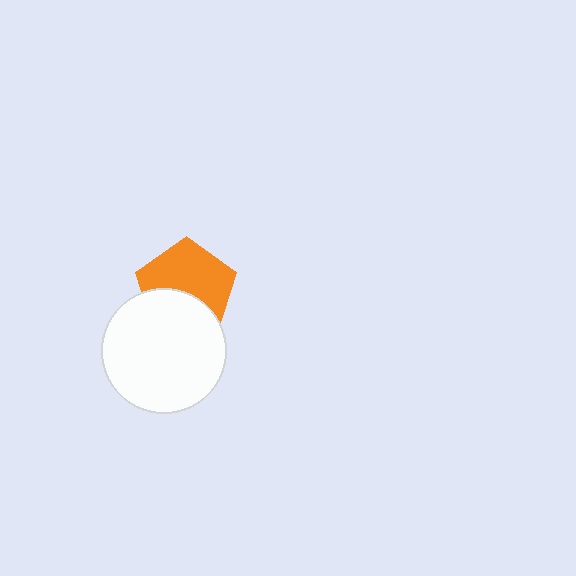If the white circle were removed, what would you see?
You would see the complete orange pentagon.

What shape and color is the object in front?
The object in front is a white circle.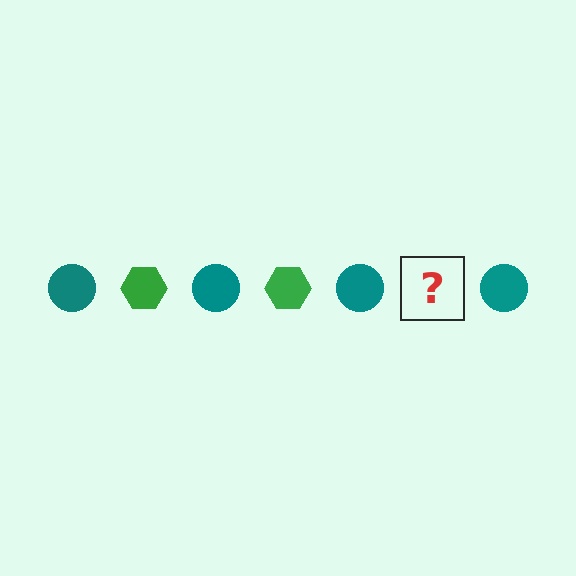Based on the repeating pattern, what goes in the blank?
The blank should be a green hexagon.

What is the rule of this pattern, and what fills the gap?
The rule is that the pattern alternates between teal circle and green hexagon. The gap should be filled with a green hexagon.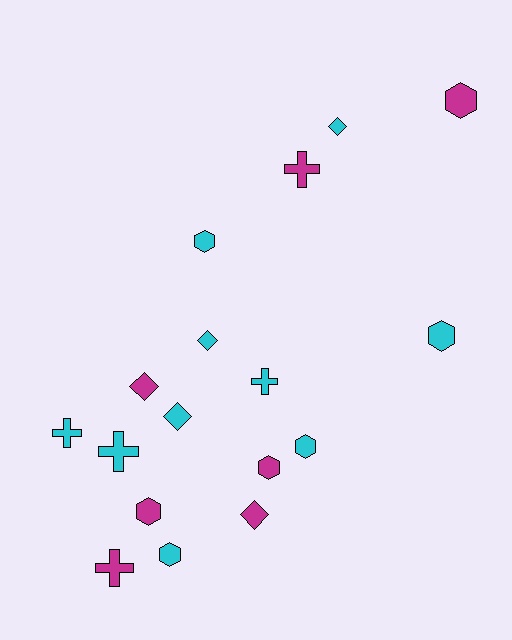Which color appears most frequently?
Cyan, with 10 objects.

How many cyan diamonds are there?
There are 3 cyan diamonds.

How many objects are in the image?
There are 17 objects.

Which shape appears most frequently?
Hexagon, with 7 objects.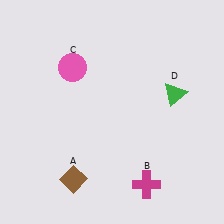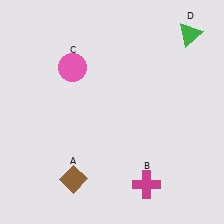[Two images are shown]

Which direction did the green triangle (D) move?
The green triangle (D) moved up.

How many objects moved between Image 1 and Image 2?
1 object moved between the two images.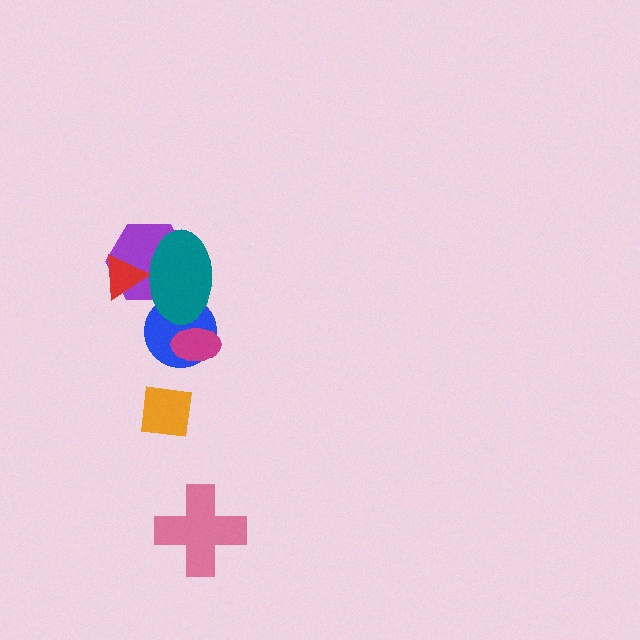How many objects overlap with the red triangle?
2 objects overlap with the red triangle.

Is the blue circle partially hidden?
Yes, it is partially covered by another shape.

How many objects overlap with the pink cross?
0 objects overlap with the pink cross.